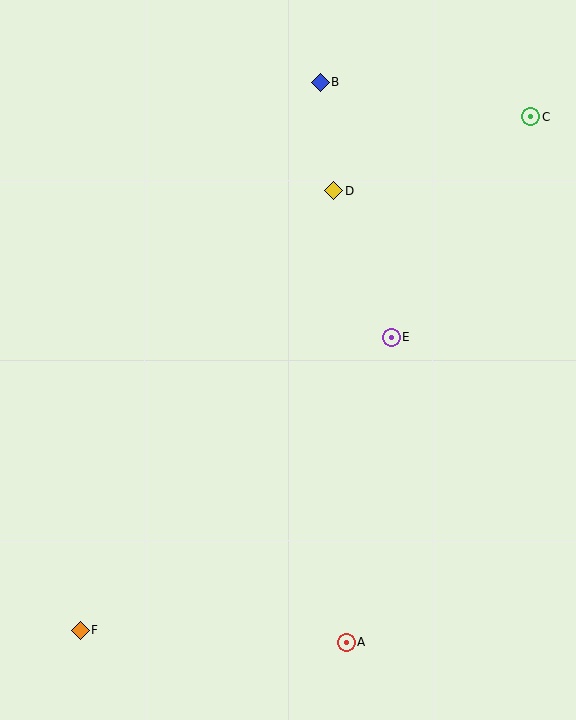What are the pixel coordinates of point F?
Point F is at (80, 630).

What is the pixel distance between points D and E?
The distance between D and E is 157 pixels.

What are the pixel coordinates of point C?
Point C is at (531, 117).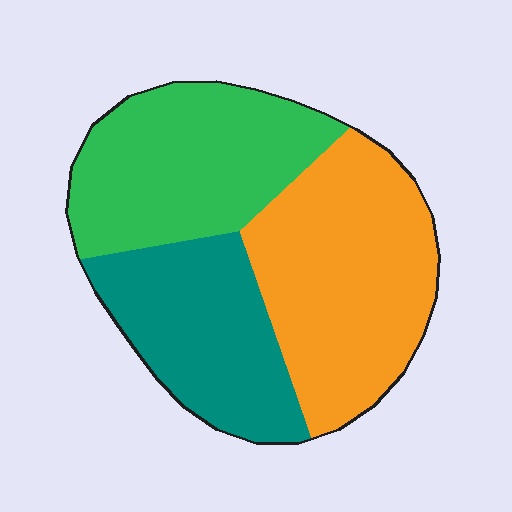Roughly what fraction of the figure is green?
Green covers about 35% of the figure.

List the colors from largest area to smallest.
From largest to smallest: orange, green, teal.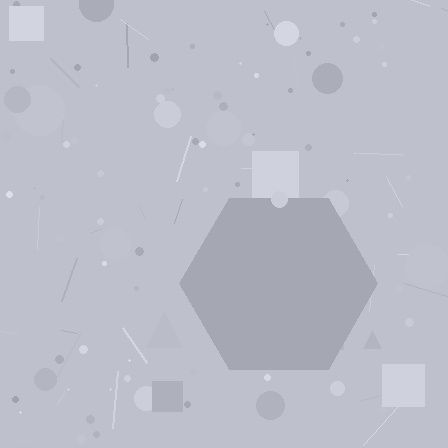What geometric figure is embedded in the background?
A hexagon is embedded in the background.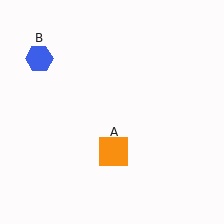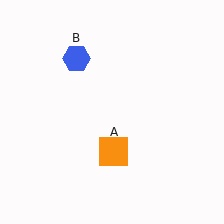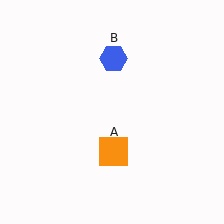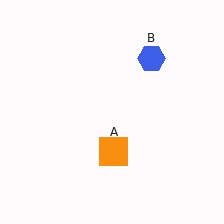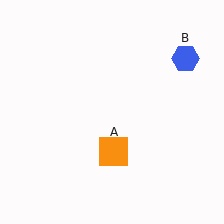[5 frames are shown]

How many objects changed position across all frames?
1 object changed position: blue hexagon (object B).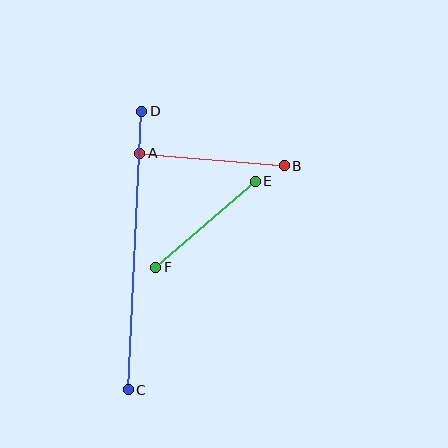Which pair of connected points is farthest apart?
Points C and D are farthest apart.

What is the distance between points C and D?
The distance is approximately 279 pixels.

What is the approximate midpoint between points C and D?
The midpoint is at approximately (135, 251) pixels.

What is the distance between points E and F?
The distance is approximately 132 pixels.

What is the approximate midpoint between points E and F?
The midpoint is at approximately (206, 224) pixels.